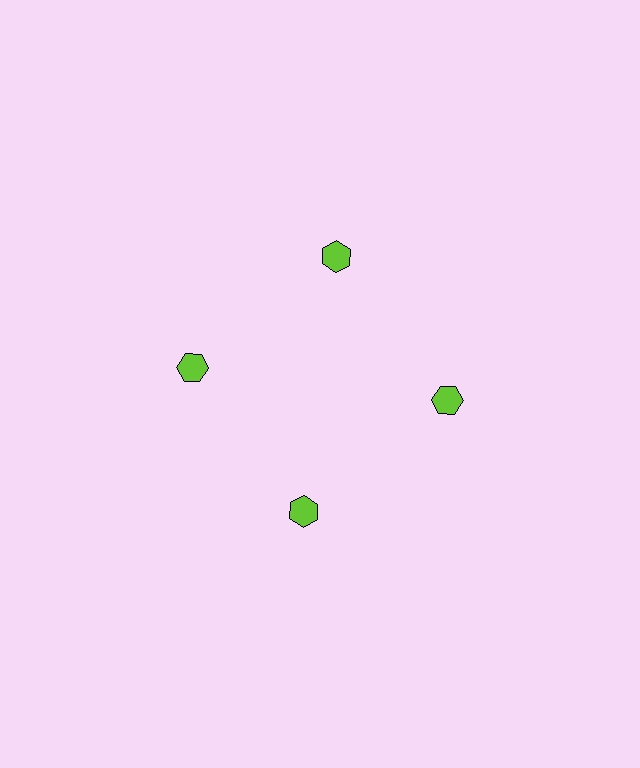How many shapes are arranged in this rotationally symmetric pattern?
There are 4 shapes, arranged in 4 groups of 1.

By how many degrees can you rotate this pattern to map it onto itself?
The pattern maps onto itself every 90 degrees of rotation.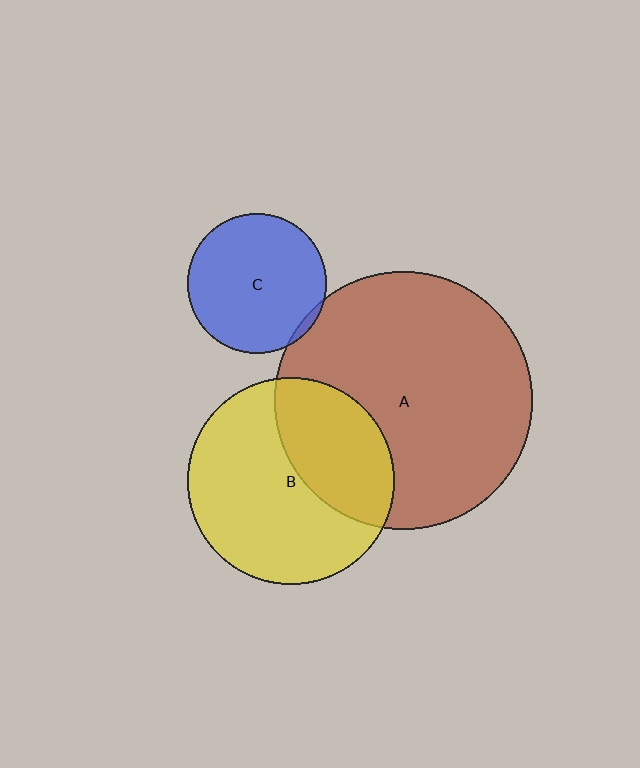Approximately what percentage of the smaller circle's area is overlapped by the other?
Approximately 35%.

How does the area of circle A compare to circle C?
Approximately 3.4 times.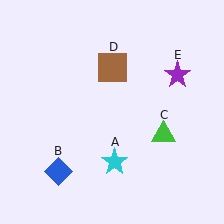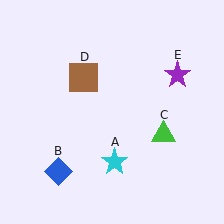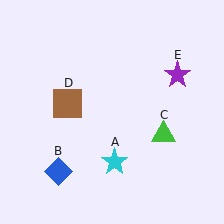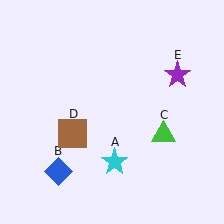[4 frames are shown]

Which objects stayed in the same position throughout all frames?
Cyan star (object A) and blue diamond (object B) and green triangle (object C) and purple star (object E) remained stationary.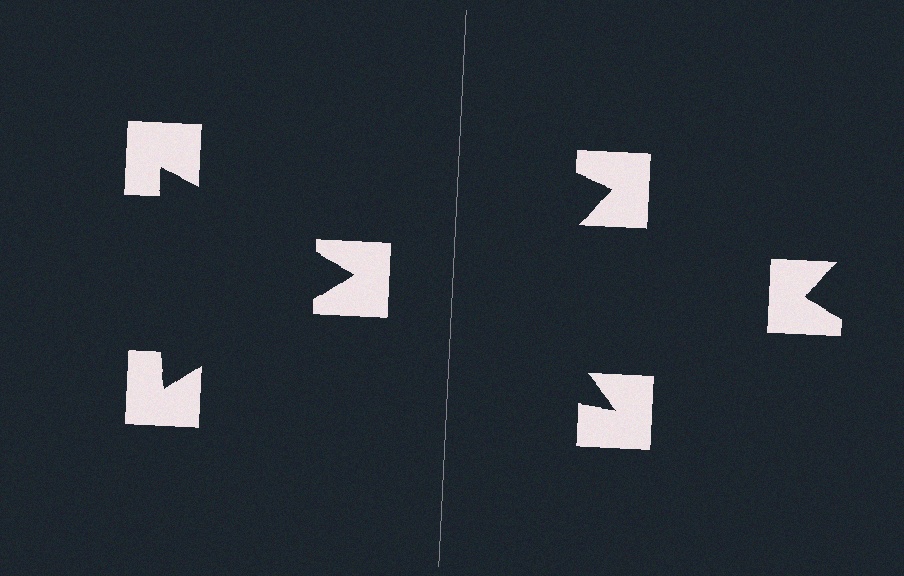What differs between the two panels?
The notched squares are positioned identically on both sides; only the wedge orientations differ. On the left they align to a triangle; on the right they are misaligned.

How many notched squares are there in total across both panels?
6 — 3 on each side.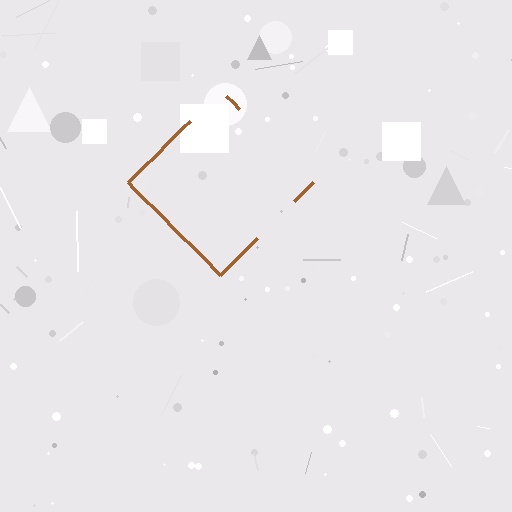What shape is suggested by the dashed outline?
The dashed outline suggests a diamond.